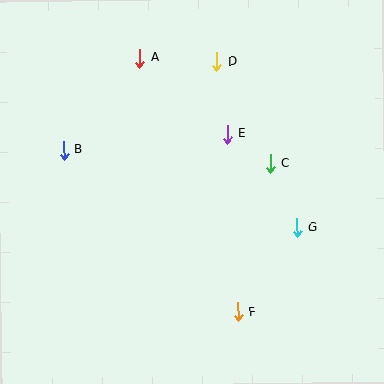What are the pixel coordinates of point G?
Point G is at (297, 227).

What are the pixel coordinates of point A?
Point A is at (140, 58).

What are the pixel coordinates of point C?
Point C is at (270, 163).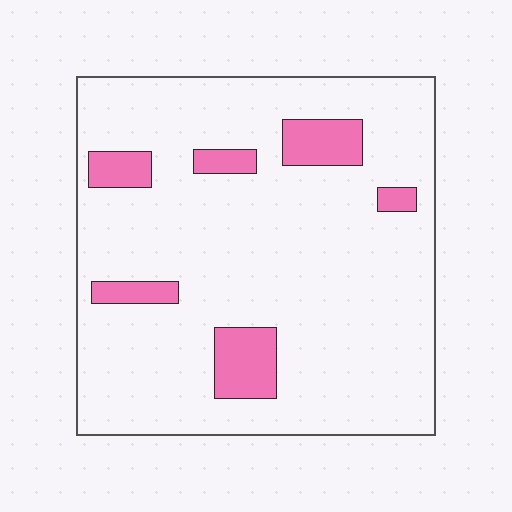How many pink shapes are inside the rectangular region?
6.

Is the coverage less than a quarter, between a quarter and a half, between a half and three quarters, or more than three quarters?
Less than a quarter.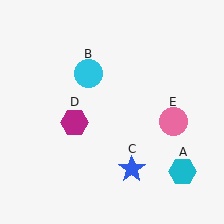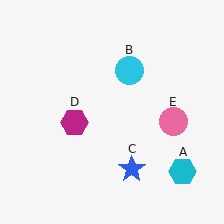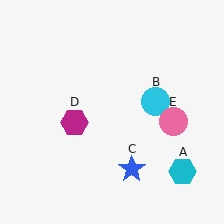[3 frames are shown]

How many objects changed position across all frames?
1 object changed position: cyan circle (object B).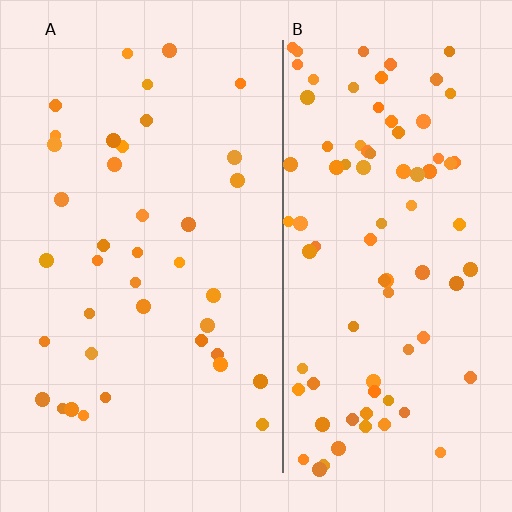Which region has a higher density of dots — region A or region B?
B (the right).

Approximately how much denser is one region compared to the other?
Approximately 2.2× — region B over region A.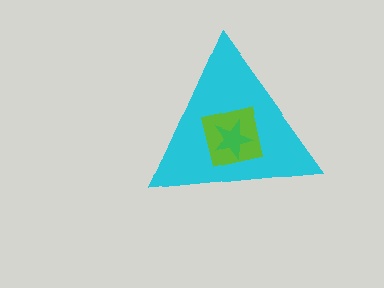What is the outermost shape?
The cyan triangle.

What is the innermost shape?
The green star.